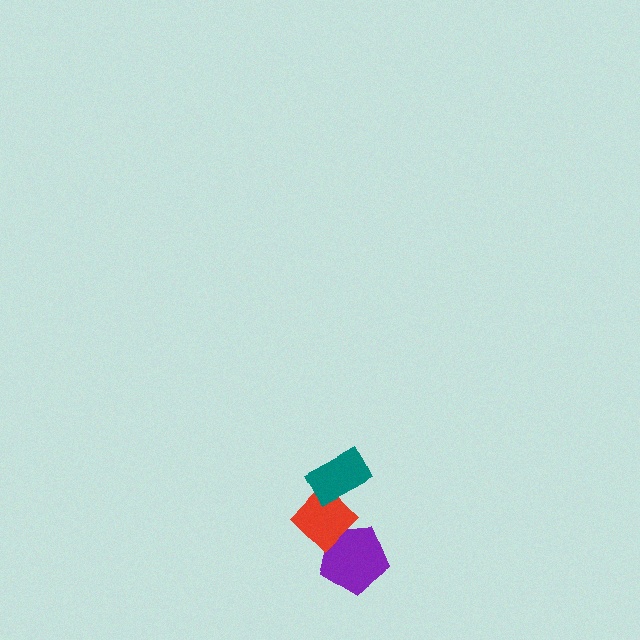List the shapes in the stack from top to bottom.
From top to bottom: the teal rectangle, the red diamond, the purple pentagon.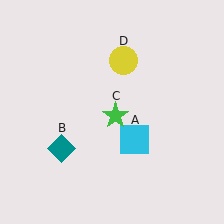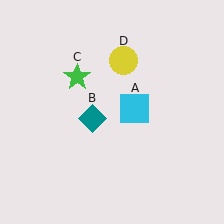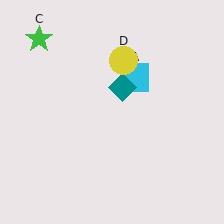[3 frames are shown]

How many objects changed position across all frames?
3 objects changed position: cyan square (object A), teal diamond (object B), green star (object C).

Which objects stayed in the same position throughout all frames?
Yellow circle (object D) remained stationary.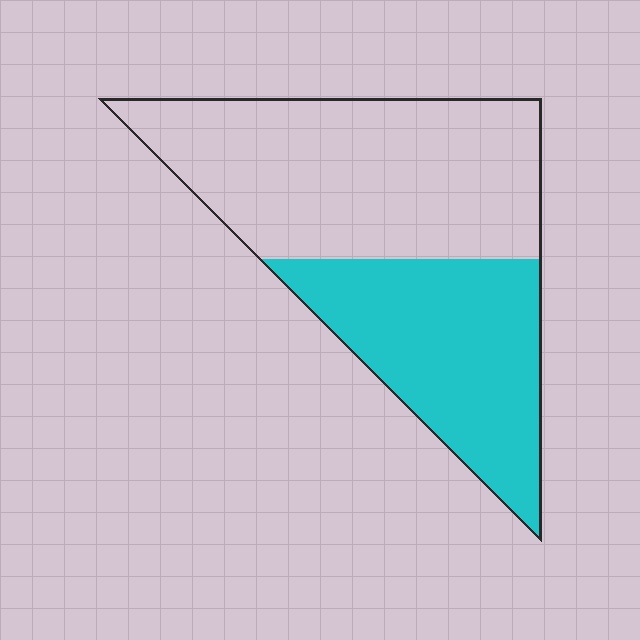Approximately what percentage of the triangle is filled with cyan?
Approximately 40%.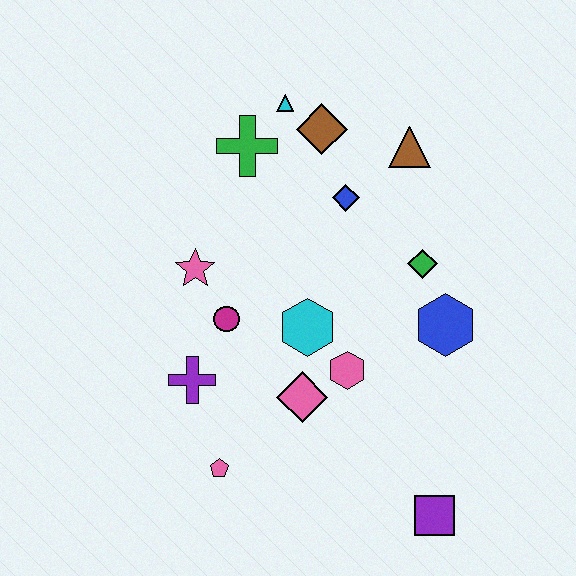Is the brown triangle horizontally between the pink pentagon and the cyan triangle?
No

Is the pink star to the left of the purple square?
Yes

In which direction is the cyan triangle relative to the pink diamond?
The cyan triangle is above the pink diamond.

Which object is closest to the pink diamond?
The pink hexagon is closest to the pink diamond.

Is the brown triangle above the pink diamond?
Yes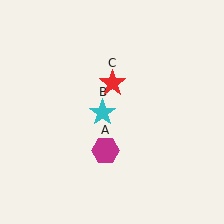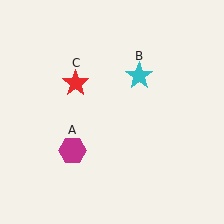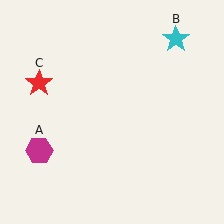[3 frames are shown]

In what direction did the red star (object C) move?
The red star (object C) moved left.